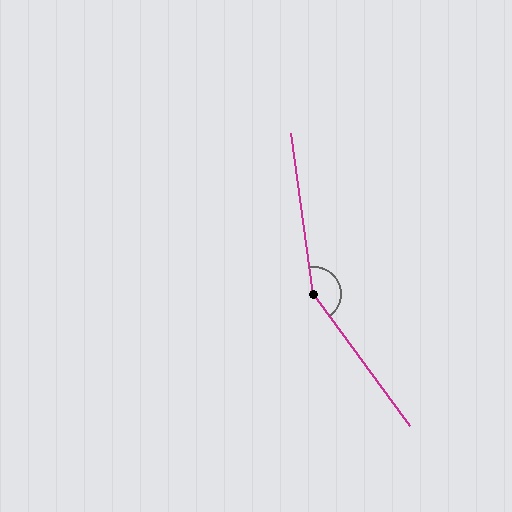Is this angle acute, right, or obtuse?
It is obtuse.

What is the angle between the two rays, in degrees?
Approximately 151 degrees.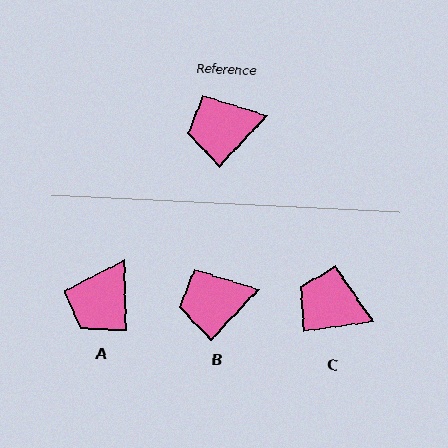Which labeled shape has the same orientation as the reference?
B.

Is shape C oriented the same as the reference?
No, it is off by about 39 degrees.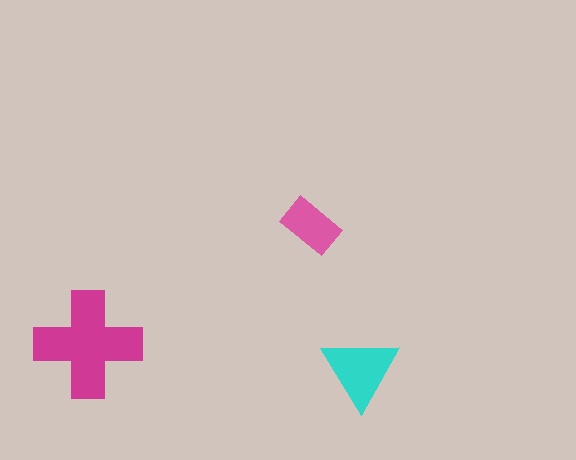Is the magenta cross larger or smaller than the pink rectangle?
Larger.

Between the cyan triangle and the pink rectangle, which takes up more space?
The cyan triangle.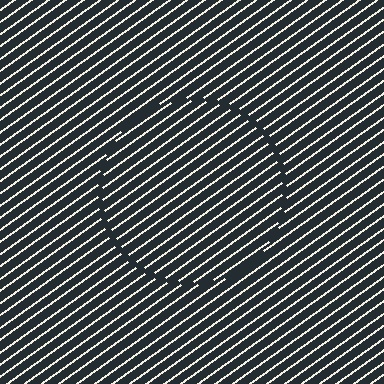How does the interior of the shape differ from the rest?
The interior of the shape contains the same grating, shifted by half a period — the contour is defined by the phase discontinuity where line-ends from the inner and outer gratings abut.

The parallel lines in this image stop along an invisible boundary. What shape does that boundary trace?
An illusory circle. The interior of the shape contains the same grating, shifted by half a period — the contour is defined by the phase discontinuity where line-ends from the inner and outer gratings abut.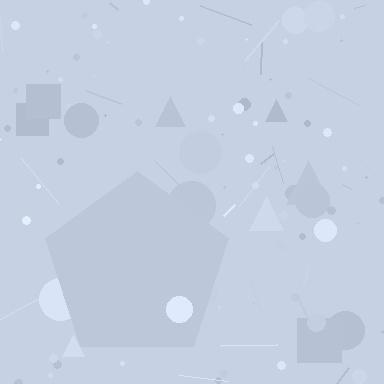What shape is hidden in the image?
A pentagon is hidden in the image.